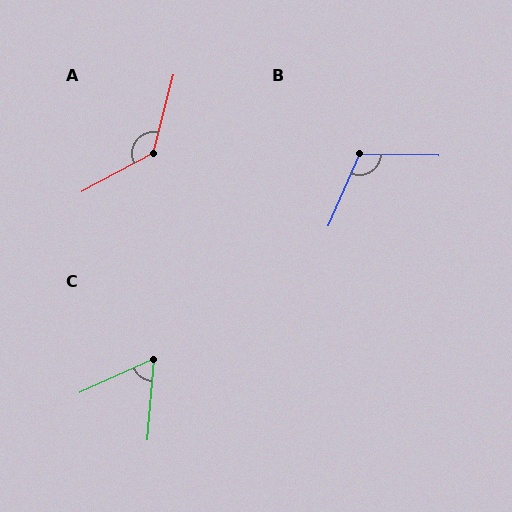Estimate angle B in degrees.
Approximately 113 degrees.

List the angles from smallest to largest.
C (60°), B (113°), A (133°).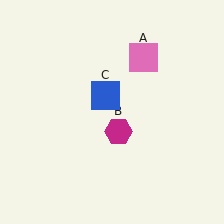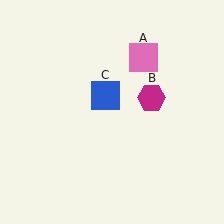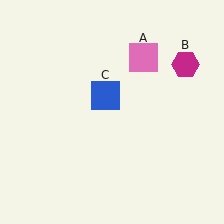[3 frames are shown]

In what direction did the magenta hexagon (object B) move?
The magenta hexagon (object B) moved up and to the right.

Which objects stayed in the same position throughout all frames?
Pink square (object A) and blue square (object C) remained stationary.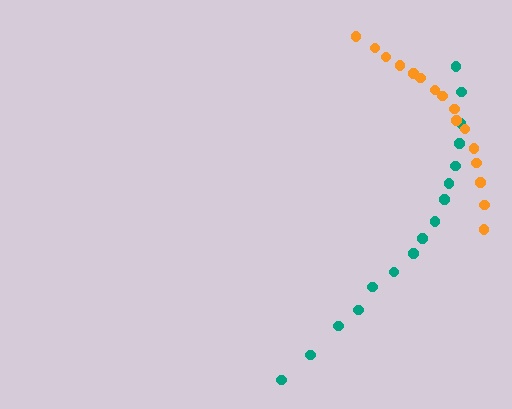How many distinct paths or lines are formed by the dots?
There are 2 distinct paths.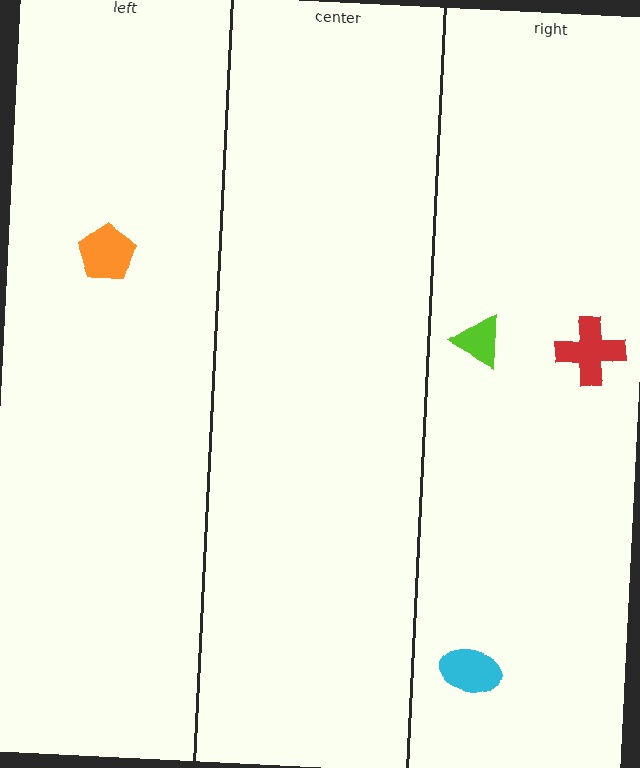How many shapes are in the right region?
3.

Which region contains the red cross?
The right region.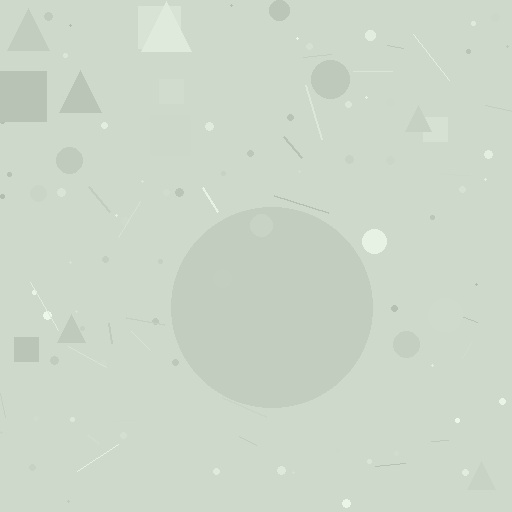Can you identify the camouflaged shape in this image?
The camouflaged shape is a circle.